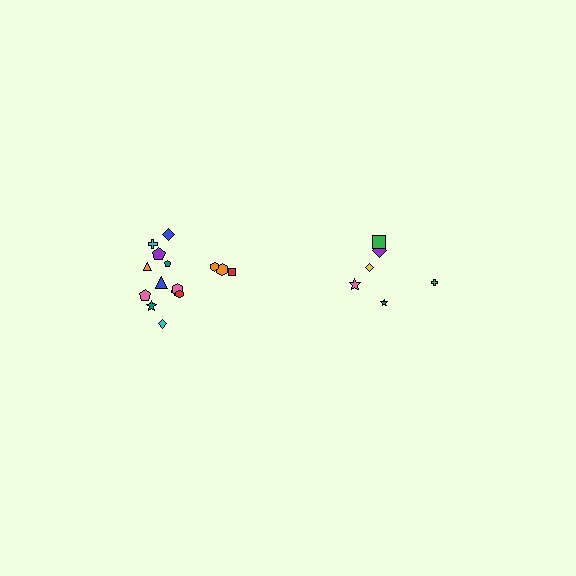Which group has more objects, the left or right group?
The left group.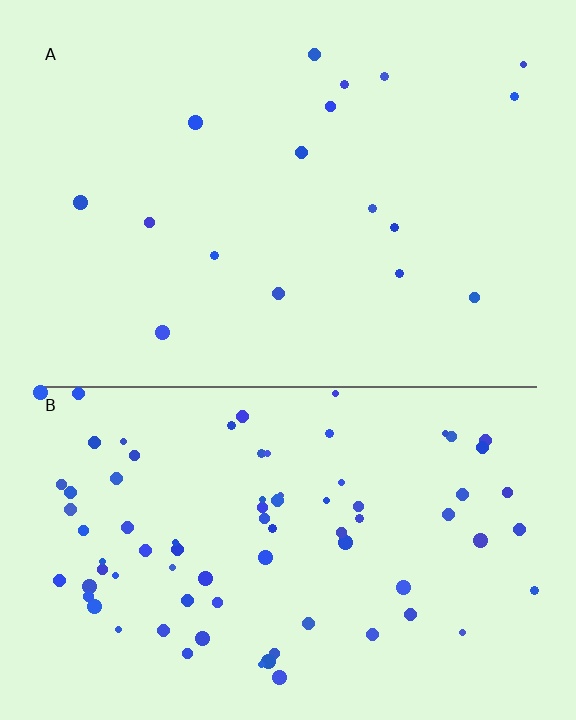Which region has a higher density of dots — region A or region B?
B (the bottom).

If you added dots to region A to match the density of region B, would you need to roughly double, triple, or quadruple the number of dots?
Approximately quadruple.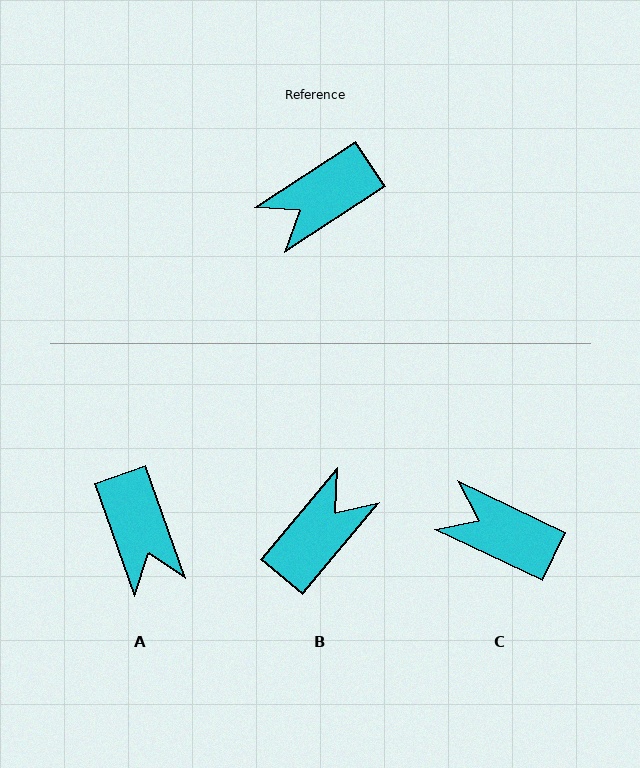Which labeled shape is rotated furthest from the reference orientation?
B, about 163 degrees away.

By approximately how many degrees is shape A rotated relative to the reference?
Approximately 76 degrees counter-clockwise.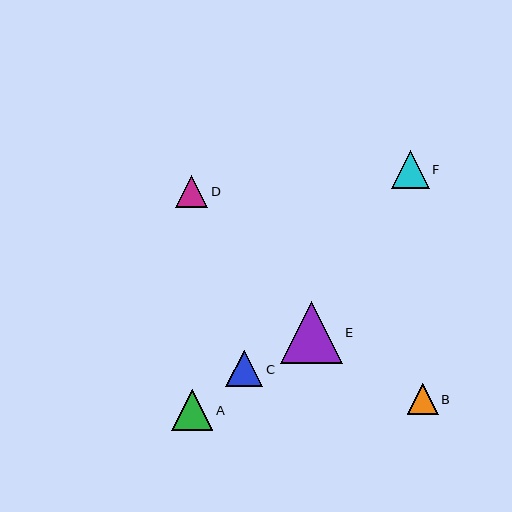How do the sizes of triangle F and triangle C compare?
Triangle F and triangle C are approximately the same size.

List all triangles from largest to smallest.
From largest to smallest: E, A, F, C, D, B.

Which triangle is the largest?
Triangle E is the largest with a size of approximately 62 pixels.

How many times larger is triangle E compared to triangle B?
Triangle E is approximately 2.0 times the size of triangle B.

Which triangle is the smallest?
Triangle B is the smallest with a size of approximately 31 pixels.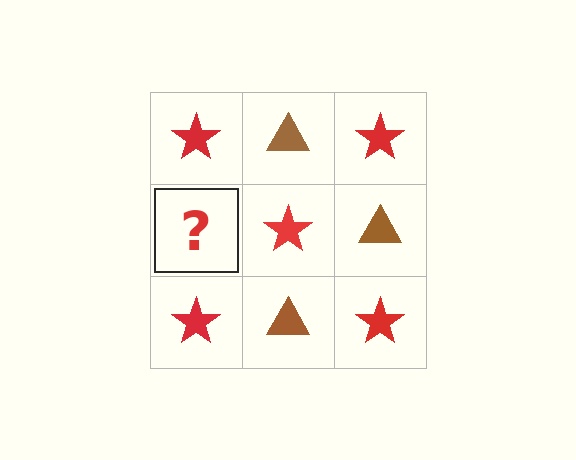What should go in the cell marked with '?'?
The missing cell should contain a brown triangle.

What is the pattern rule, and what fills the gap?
The rule is that it alternates red star and brown triangle in a checkerboard pattern. The gap should be filled with a brown triangle.